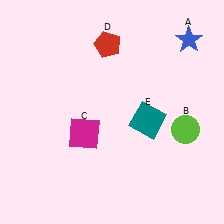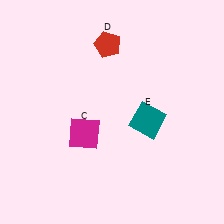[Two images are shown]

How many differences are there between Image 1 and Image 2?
There are 2 differences between the two images.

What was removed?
The blue star (A), the lime circle (B) were removed in Image 2.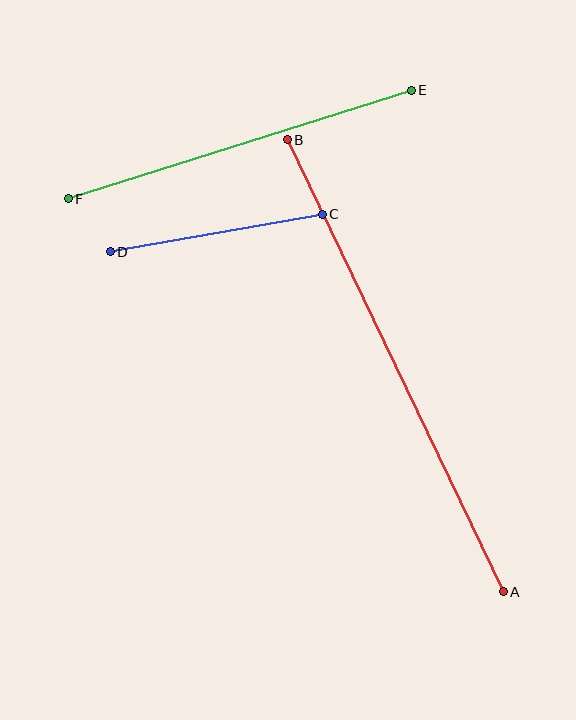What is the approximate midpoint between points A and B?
The midpoint is at approximately (395, 366) pixels.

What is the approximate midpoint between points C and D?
The midpoint is at approximately (216, 233) pixels.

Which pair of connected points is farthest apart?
Points A and B are farthest apart.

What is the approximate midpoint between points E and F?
The midpoint is at approximately (240, 145) pixels.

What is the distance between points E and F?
The distance is approximately 360 pixels.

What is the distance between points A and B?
The distance is approximately 501 pixels.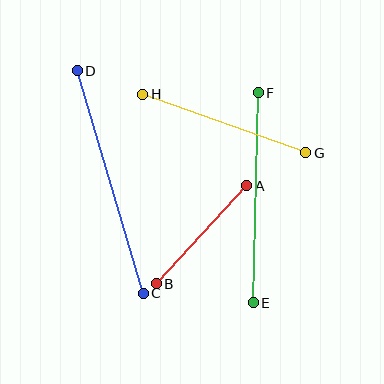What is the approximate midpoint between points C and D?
The midpoint is at approximately (110, 182) pixels.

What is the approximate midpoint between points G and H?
The midpoint is at approximately (224, 124) pixels.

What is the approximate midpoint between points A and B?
The midpoint is at approximately (201, 235) pixels.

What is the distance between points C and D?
The distance is approximately 232 pixels.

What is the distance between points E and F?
The distance is approximately 210 pixels.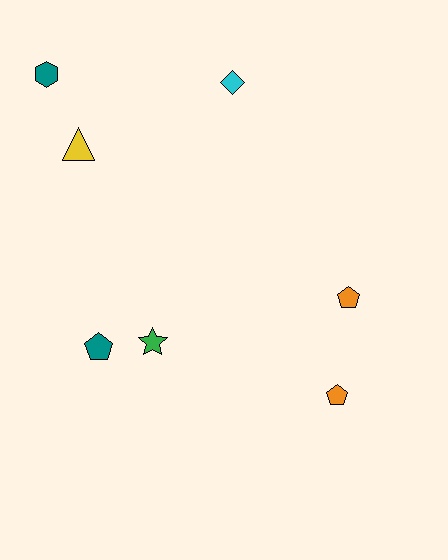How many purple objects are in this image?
There are no purple objects.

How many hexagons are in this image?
There is 1 hexagon.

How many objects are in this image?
There are 7 objects.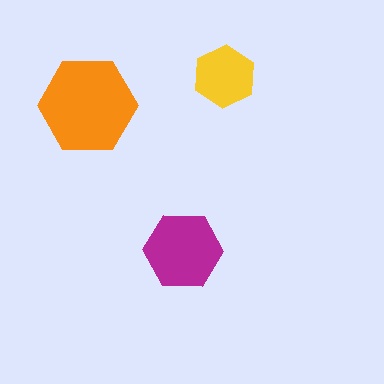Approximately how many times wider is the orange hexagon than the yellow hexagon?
About 1.5 times wider.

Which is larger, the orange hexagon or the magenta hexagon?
The orange one.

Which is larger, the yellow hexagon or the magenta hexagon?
The magenta one.